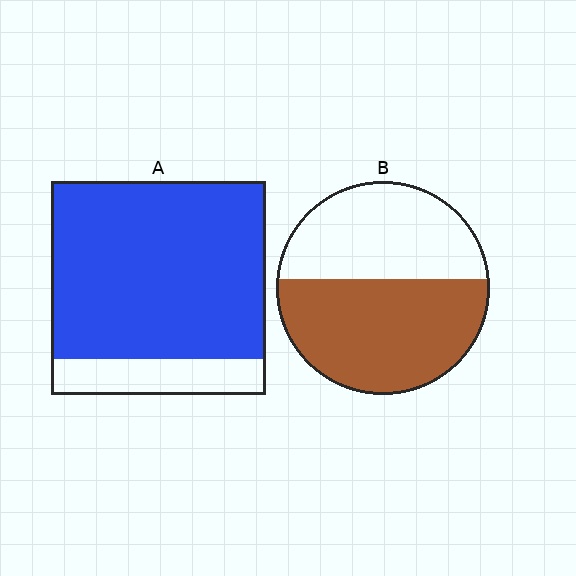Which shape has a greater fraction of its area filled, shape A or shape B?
Shape A.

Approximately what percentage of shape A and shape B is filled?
A is approximately 85% and B is approximately 55%.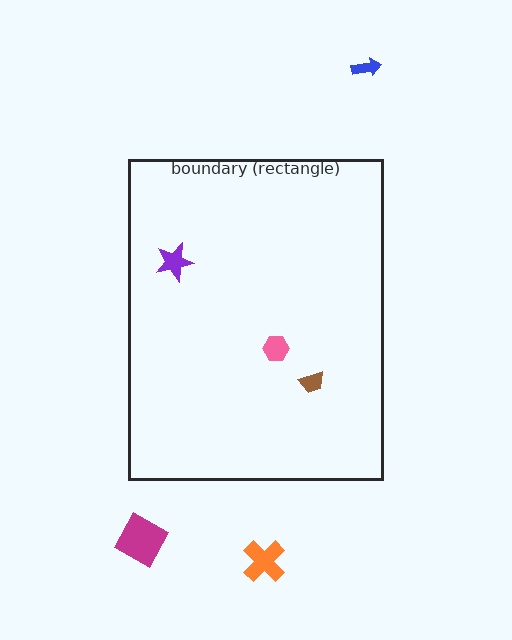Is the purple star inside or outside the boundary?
Inside.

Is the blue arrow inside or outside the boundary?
Outside.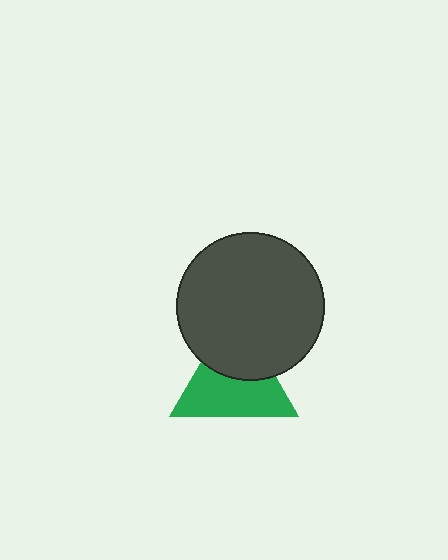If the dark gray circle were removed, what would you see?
You would see the complete green triangle.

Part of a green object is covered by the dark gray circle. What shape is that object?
It is a triangle.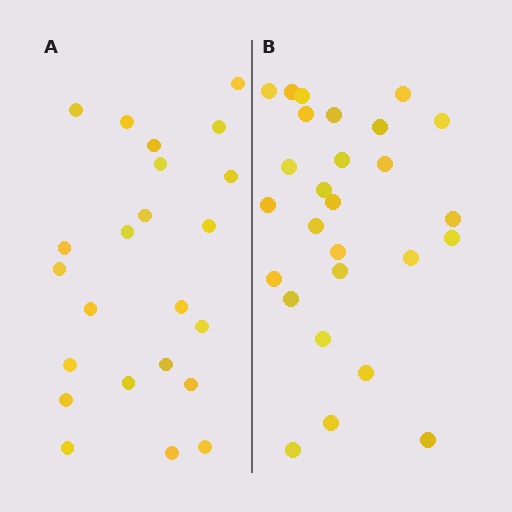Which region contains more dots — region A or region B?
Region B (the right region) has more dots.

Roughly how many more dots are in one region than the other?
Region B has about 4 more dots than region A.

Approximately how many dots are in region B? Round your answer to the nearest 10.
About 30 dots. (The exact count is 27, which rounds to 30.)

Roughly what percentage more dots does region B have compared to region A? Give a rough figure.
About 15% more.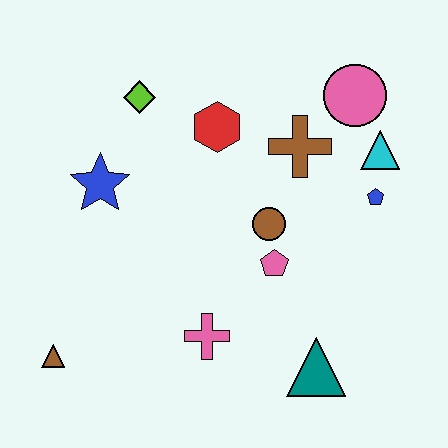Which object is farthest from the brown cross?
The brown triangle is farthest from the brown cross.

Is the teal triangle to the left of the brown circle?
No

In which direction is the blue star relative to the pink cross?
The blue star is above the pink cross.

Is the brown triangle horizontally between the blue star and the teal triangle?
No